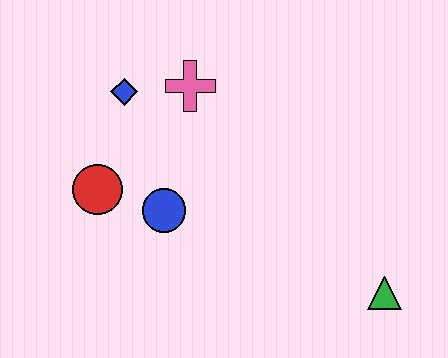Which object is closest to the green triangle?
The blue circle is closest to the green triangle.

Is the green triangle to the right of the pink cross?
Yes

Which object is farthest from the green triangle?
The blue diamond is farthest from the green triangle.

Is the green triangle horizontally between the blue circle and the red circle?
No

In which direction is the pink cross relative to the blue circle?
The pink cross is above the blue circle.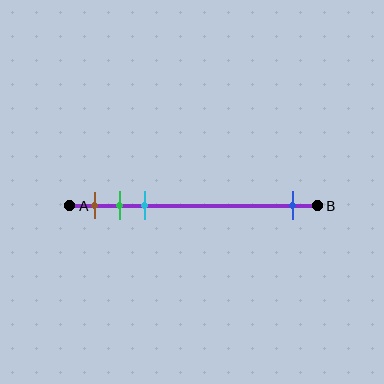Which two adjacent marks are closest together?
The green and cyan marks are the closest adjacent pair.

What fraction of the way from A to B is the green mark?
The green mark is approximately 20% (0.2) of the way from A to B.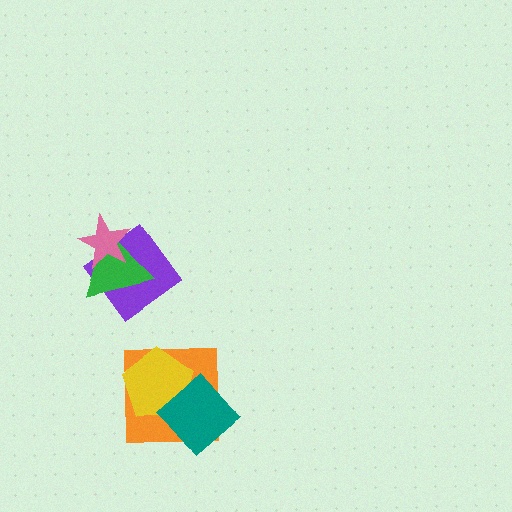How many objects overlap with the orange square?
2 objects overlap with the orange square.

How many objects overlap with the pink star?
2 objects overlap with the pink star.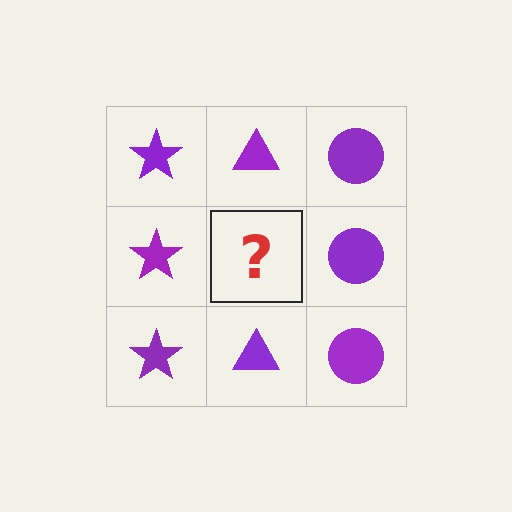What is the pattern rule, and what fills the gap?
The rule is that each column has a consistent shape. The gap should be filled with a purple triangle.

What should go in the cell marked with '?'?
The missing cell should contain a purple triangle.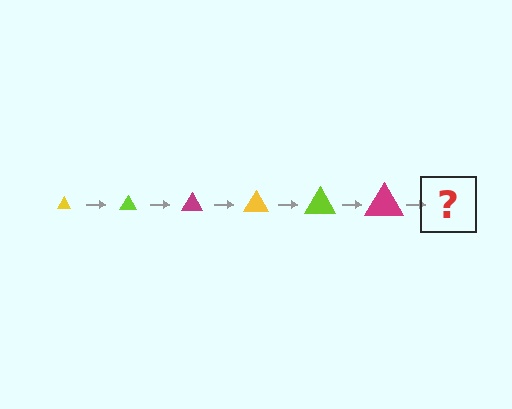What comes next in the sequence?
The next element should be a yellow triangle, larger than the previous one.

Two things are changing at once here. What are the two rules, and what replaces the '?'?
The two rules are that the triangle grows larger each step and the color cycles through yellow, lime, and magenta. The '?' should be a yellow triangle, larger than the previous one.